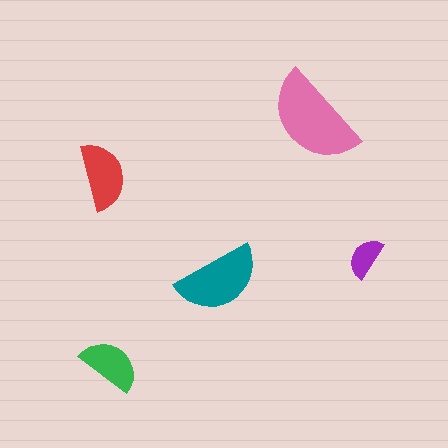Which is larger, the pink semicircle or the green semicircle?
The pink one.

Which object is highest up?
The pink semicircle is topmost.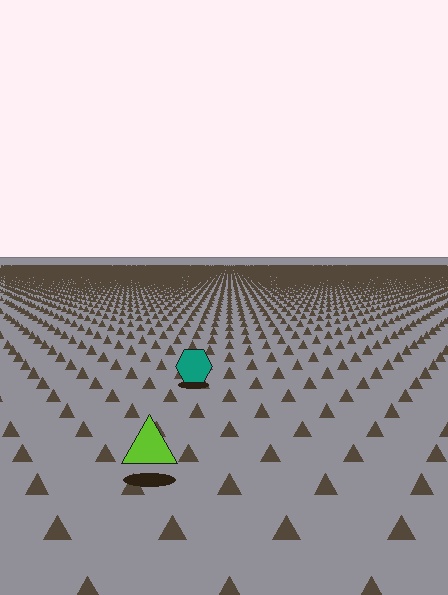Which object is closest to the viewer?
The lime triangle is closest. The texture marks near it are larger and more spread out.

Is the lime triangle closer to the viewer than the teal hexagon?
Yes. The lime triangle is closer — you can tell from the texture gradient: the ground texture is coarser near it.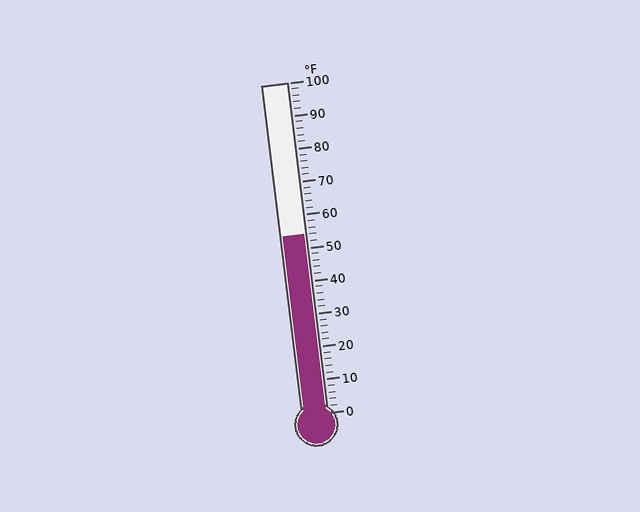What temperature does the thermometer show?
The thermometer shows approximately 54°F.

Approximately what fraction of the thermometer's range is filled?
The thermometer is filled to approximately 55% of its range.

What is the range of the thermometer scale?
The thermometer scale ranges from 0°F to 100°F.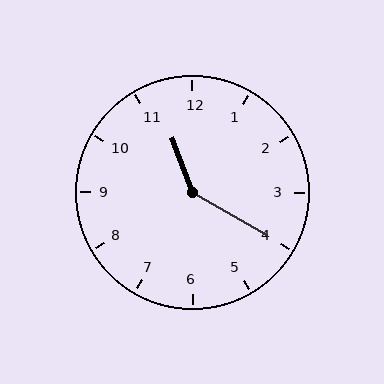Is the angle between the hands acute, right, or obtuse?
It is obtuse.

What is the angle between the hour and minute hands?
Approximately 140 degrees.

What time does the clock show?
11:20.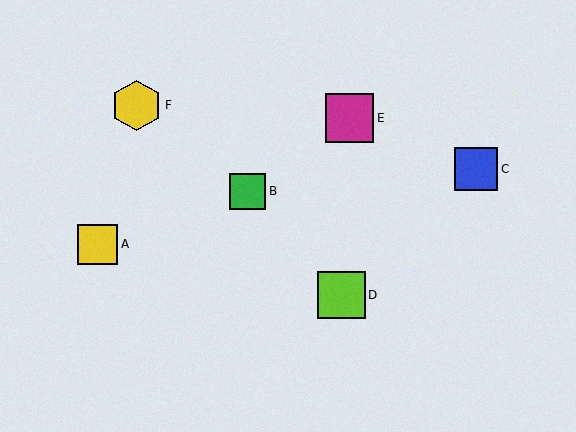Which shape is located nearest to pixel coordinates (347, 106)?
The magenta square (labeled E) at (349, 118) is nearest to that location.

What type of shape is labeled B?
Shape B is a green square.